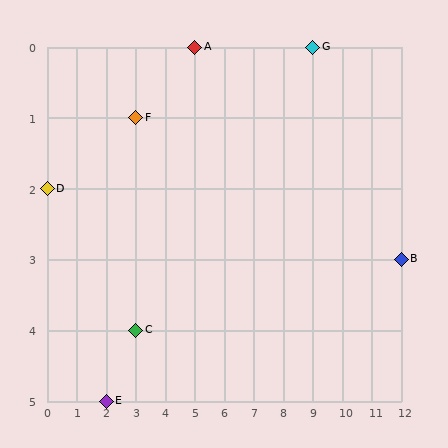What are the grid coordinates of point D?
Point D is at grid coordinates (0, 2).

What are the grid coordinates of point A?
Point A is at grid coordinates (5, 0).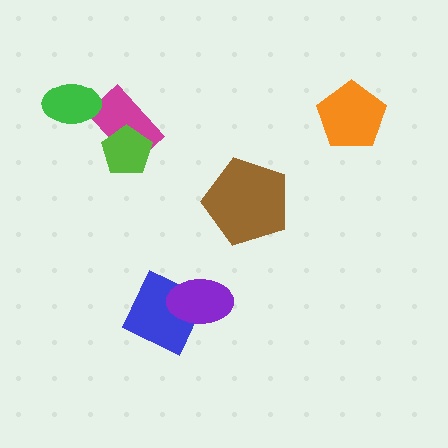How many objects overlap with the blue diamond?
1 object overlaps with the blue diamond.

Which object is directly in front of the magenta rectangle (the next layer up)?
The lime pentagon is directly in front of the magenta rectangle.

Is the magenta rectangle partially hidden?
Yes, it is partially covered by another shape.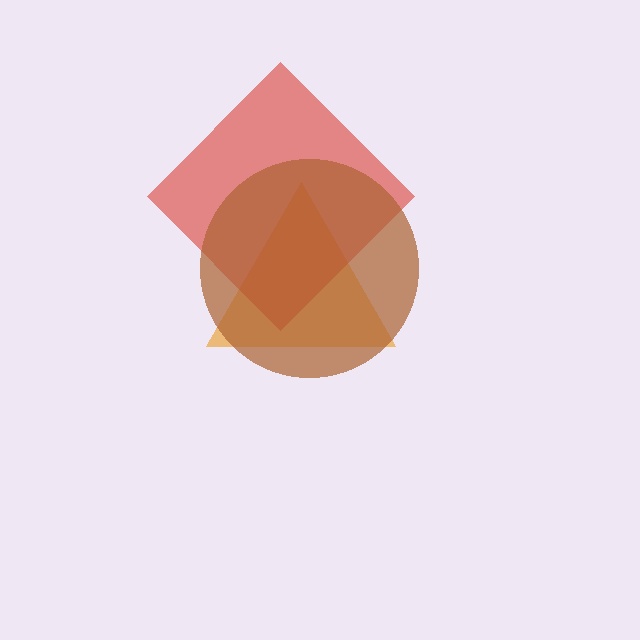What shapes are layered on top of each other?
The layered shapes are: an orange triangle, a red diamond, a brown circle.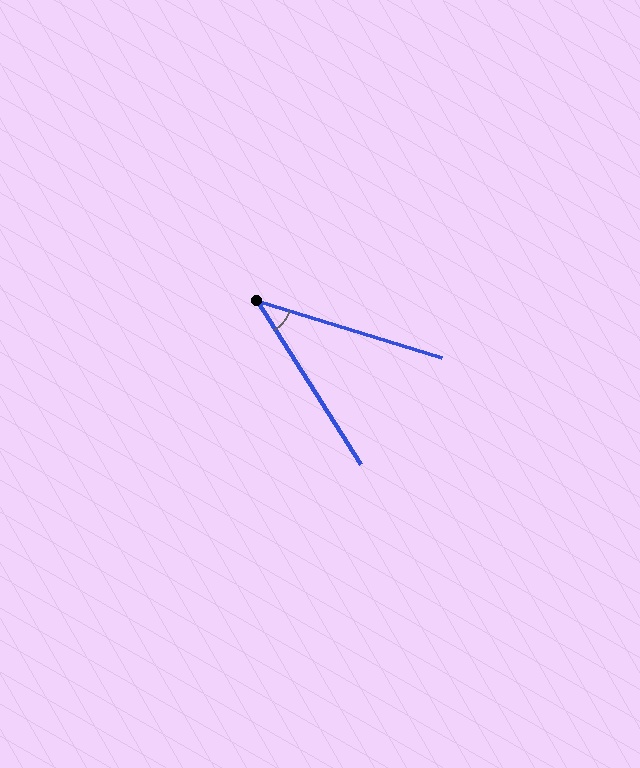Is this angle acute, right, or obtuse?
It is acute.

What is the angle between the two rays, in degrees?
Approximately 40 degrees.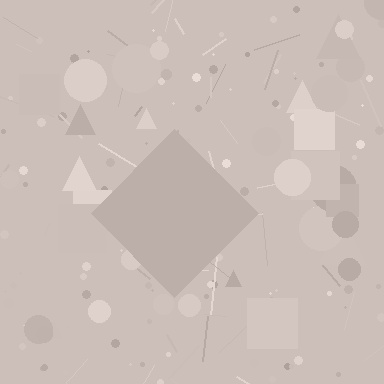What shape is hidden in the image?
A diamond is hidden in the image.